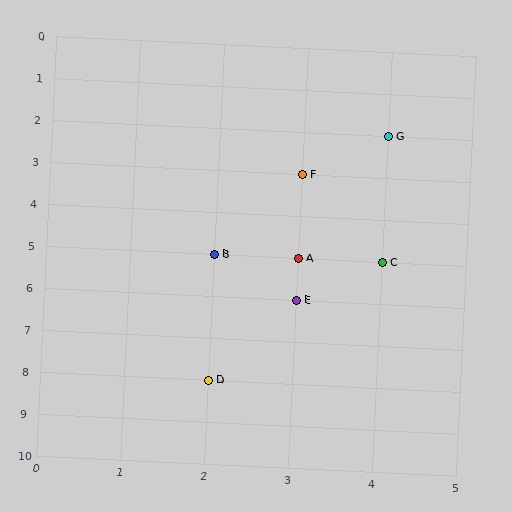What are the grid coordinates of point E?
Point E is at grid coordinates (3, 6).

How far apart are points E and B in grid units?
Points E and B are 1 column and 1 row apart (about 1.4 grid units diagonally).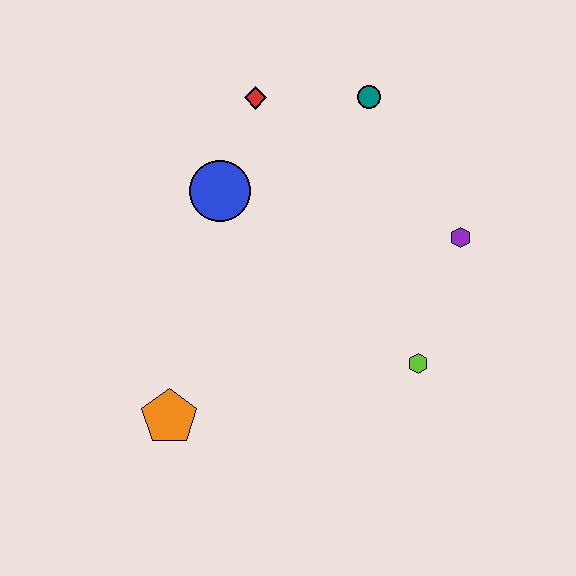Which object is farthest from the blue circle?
The lime hexagon is farthest from the blue circle.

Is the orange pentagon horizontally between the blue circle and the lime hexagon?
No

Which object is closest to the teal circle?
The red diamond is closest to the teal circle.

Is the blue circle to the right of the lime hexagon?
No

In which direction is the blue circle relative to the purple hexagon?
The blue circle is to the left of the purple hexagon.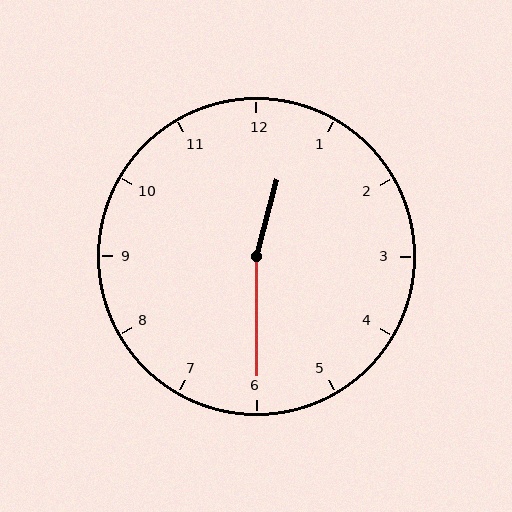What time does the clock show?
12:30.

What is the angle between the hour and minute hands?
Approximately 165 degrees.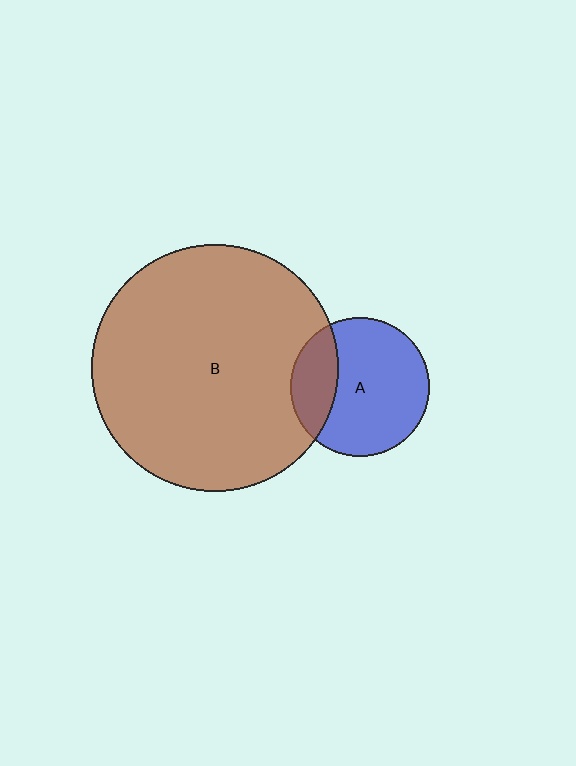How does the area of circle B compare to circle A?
Approximately 3.2 times.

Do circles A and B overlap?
Yes.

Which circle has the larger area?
Circle B (brown).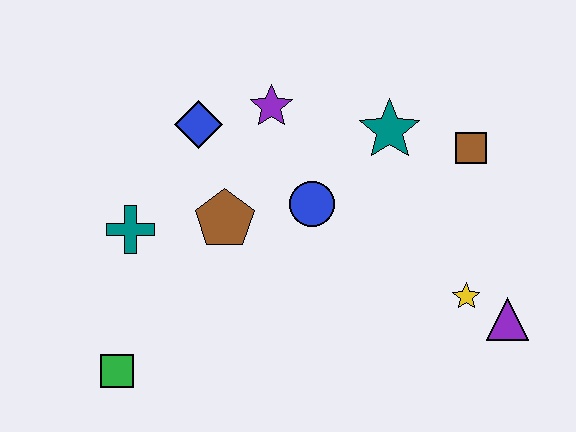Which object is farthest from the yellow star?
The green square is farthest from the yellow star.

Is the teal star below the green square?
No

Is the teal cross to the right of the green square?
Yes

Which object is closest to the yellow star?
The purple triangle is closest to the yellow star.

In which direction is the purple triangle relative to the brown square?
The purple triangle is below the brown square.